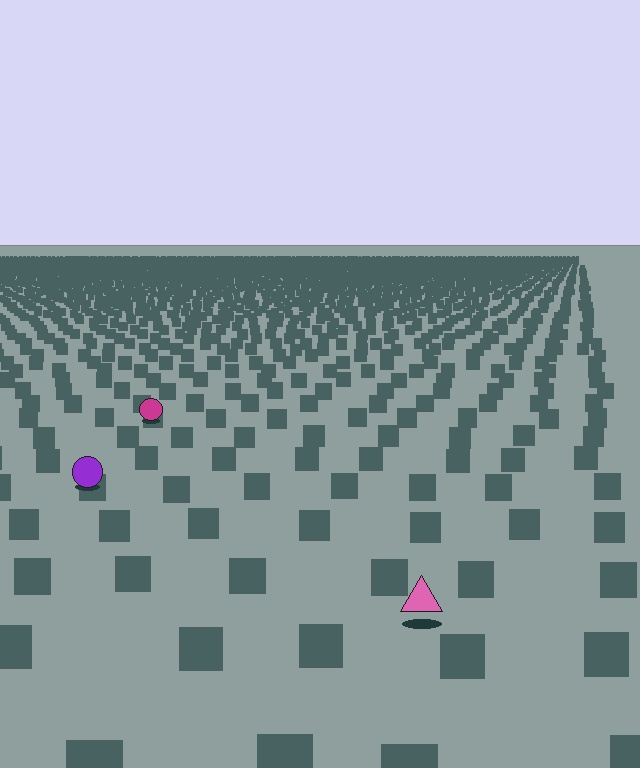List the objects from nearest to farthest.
From nearest to farthest: the pink triangle, the purple circle, the magenta circle.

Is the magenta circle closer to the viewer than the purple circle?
No. The purple circle is closer — you can tell from the texture gradient: the ground texture is coarser near it.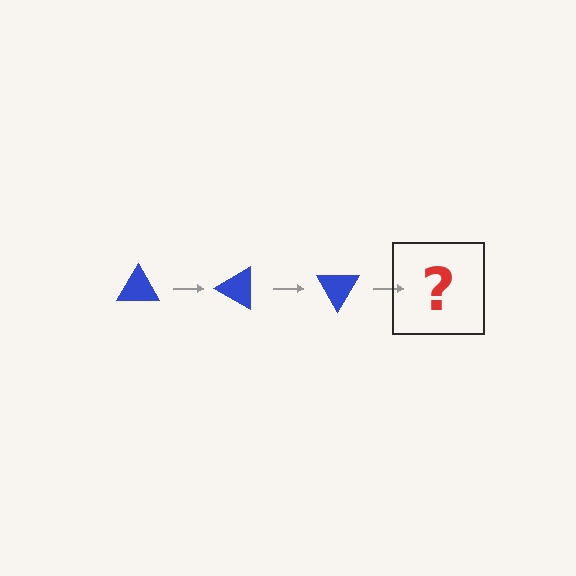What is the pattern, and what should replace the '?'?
The pattern is that the triangle rotates 30 degrees each step. The '?' should be a blue triangle rotated 90 degrees.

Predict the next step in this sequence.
The next step is a blue triangle rotated 90 degrees.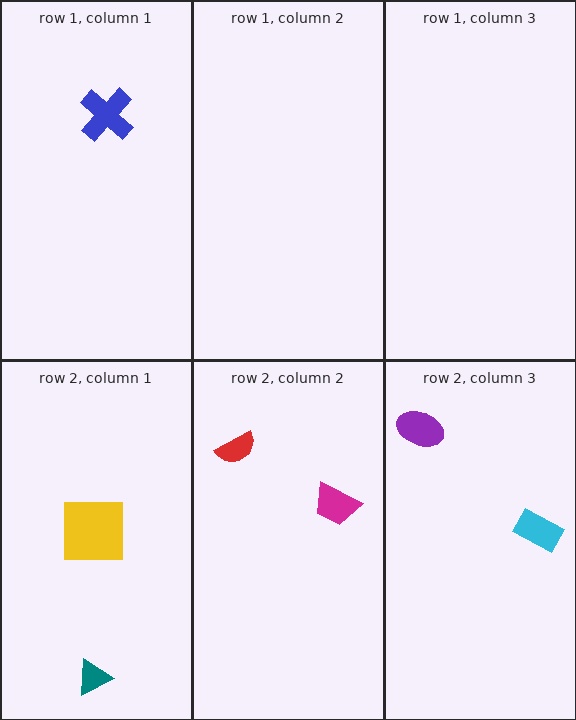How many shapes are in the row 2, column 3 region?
2.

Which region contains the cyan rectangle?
The row 2, column 3 region.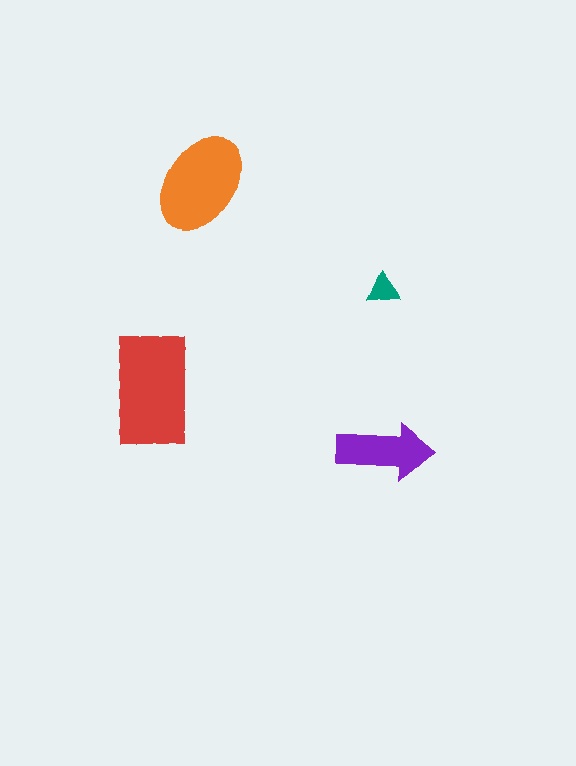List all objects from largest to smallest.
The red rectangle, the orange ellipse, the purple arrow, the teal triangle.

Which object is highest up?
The orange ellipse is topmost.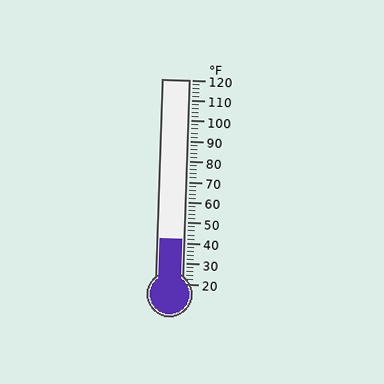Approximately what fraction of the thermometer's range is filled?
The thermometer is filled to approximately 20% of its range.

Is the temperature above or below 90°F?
The temperature is below 90°F.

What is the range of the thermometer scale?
The thermometer scale ranges from 20°F to 120°F.